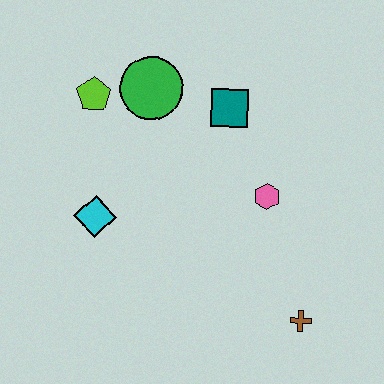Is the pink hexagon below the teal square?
Yes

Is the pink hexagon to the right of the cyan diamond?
Yes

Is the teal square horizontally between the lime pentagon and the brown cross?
Yes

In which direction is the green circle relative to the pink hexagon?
The green circle is to the left of the pink hexagon.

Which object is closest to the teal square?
The green circle is closest to the teal square.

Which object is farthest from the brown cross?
The lime pentagon is farthest from the brown cross.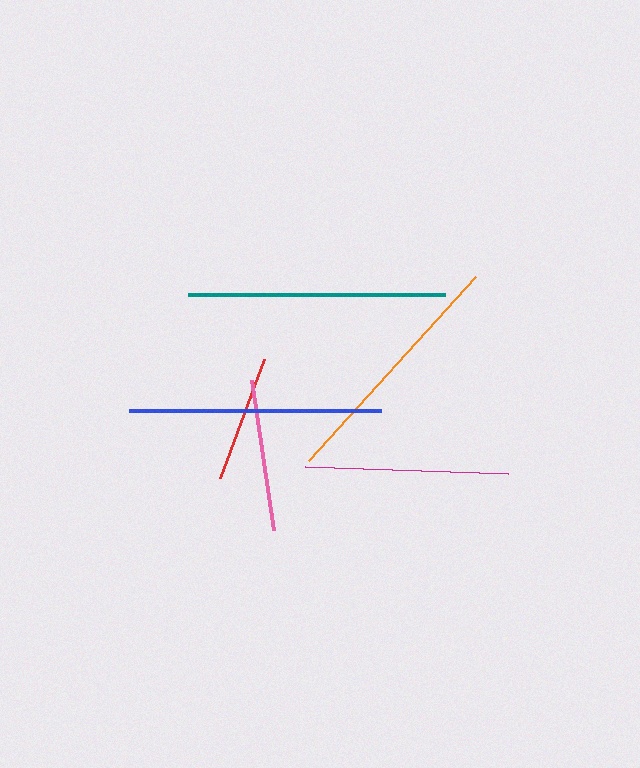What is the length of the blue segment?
The blue segment is approximately 253 pixels long.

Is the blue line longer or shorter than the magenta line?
The blue line is longer than the magenta line.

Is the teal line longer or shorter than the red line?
The teal line is longer than the red line.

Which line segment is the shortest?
The red line is the shortest at approximately 127 pixels.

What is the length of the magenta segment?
The magenta segment is approximately 203 pixels long.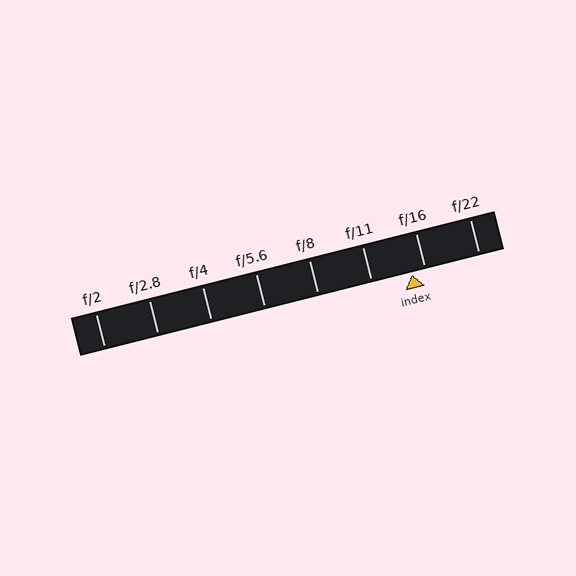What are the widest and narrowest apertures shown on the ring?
The widest aperture shown is f/2 and the narrowest is f/22.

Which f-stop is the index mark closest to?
The index mark is closest to f/16.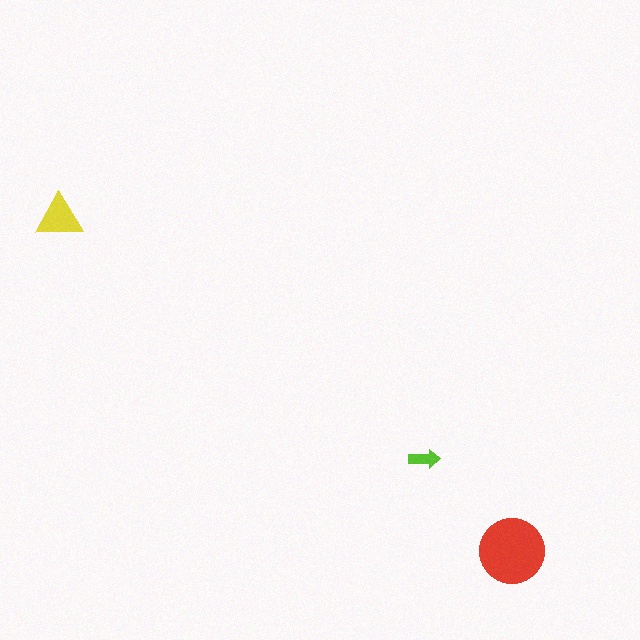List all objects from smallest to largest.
The lime arrow, the yellow triangle, the red circle.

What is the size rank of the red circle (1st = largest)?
1st.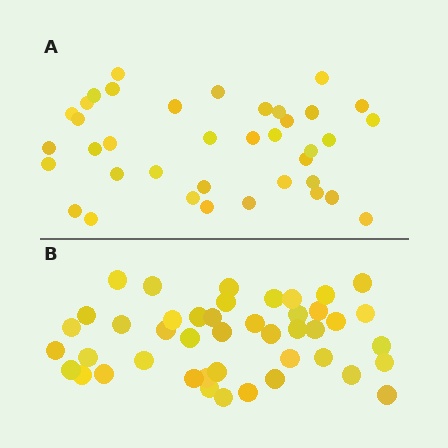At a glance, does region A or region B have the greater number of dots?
Region B (the bottom region) has more dots.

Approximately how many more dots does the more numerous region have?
Region B has about 6 more dots than region A.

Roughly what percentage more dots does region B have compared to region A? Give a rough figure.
About 15% more.